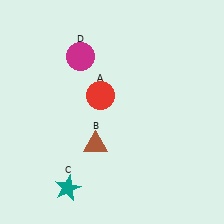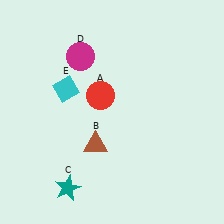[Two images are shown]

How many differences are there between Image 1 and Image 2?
There is 1 difference between the two images.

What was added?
A cyan diamond (E) was added in Image 2.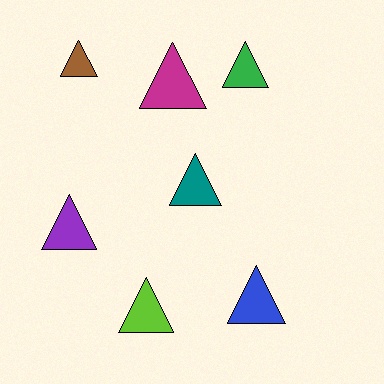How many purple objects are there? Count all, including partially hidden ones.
There is 1 purple object.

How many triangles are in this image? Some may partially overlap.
There are 7 triangles.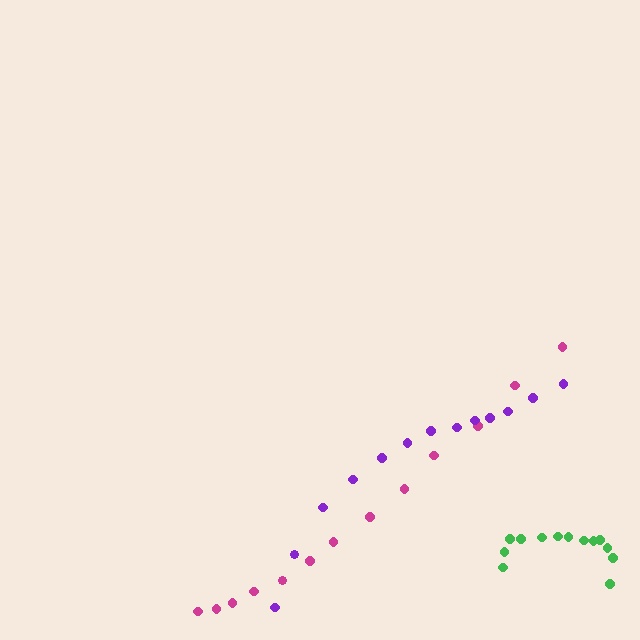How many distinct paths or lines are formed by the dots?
There are 3 distinct paths.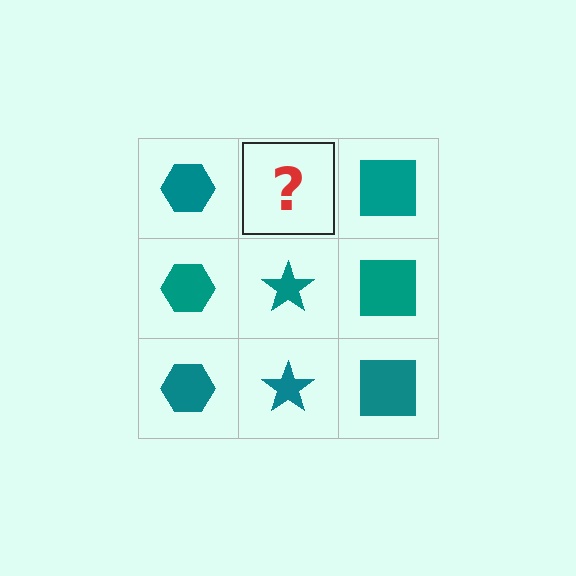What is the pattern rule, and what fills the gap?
The rule is that each column has a consistent shape. The gap should be filled with a teal star.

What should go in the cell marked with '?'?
The missing cell should contain a teal star.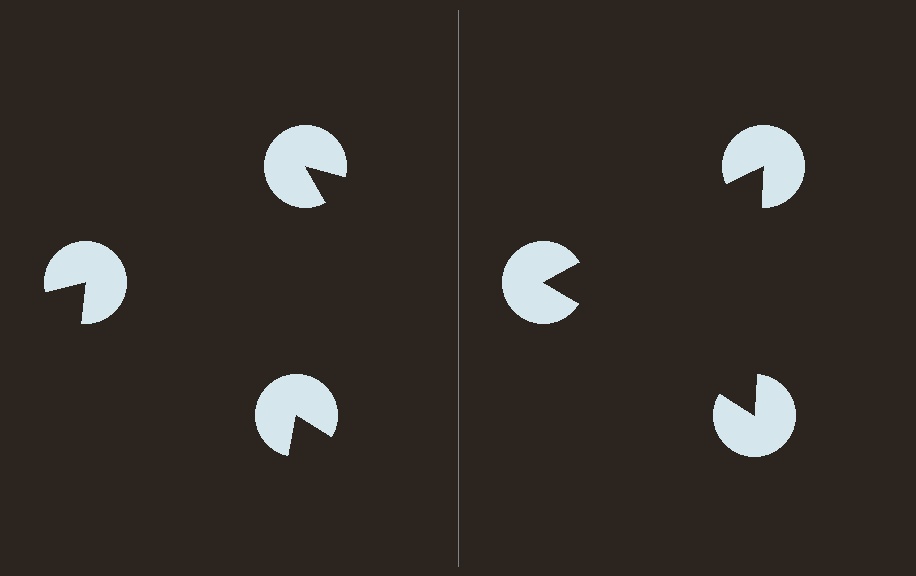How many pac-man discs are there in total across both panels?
6 — 3 on each side.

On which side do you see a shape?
An illusory triangle appears on the right side. On the left side the wedge cuts are rotated, so no coherent shape forms.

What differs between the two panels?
The pac-man discs are positioned identically on both sides; only the wedge orientations differ. On the right they align to a triangle; on the left they are misaligned.